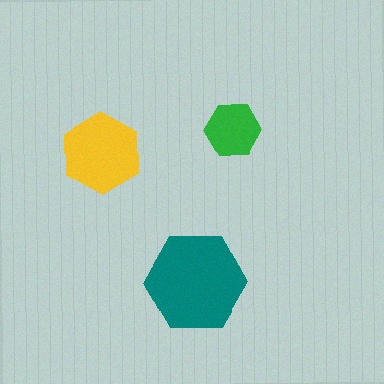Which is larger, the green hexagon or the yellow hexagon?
The yellow one.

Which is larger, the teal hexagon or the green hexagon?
The teal one.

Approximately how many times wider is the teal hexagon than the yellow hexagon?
About 1.5 times wider.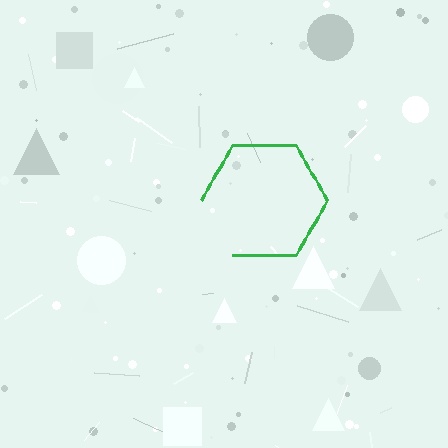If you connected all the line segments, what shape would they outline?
They would outline a hexagon.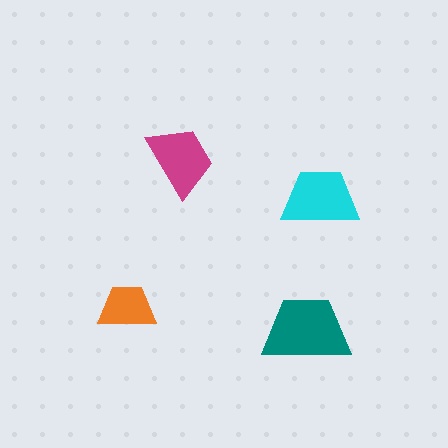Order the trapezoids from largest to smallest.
the teal one, the cyan one, the magenta one, the orange one.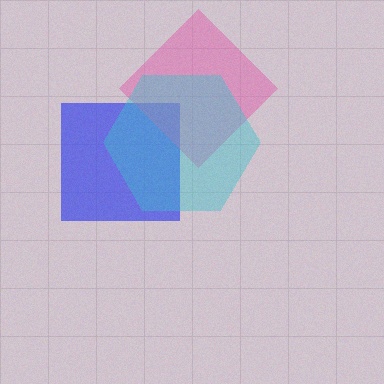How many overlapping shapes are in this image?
There are 3 overlapping shapes in the image.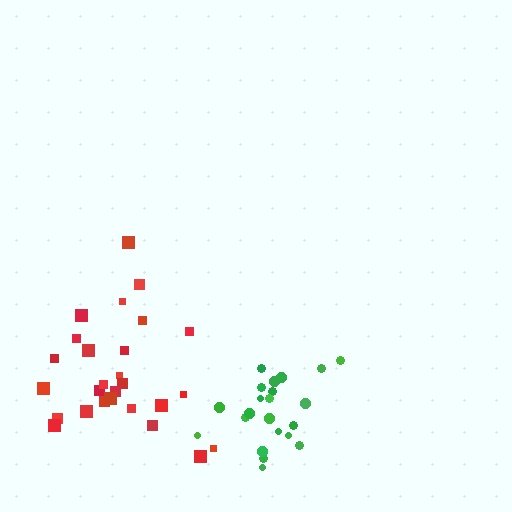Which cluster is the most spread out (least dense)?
Red.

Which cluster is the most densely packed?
Green.